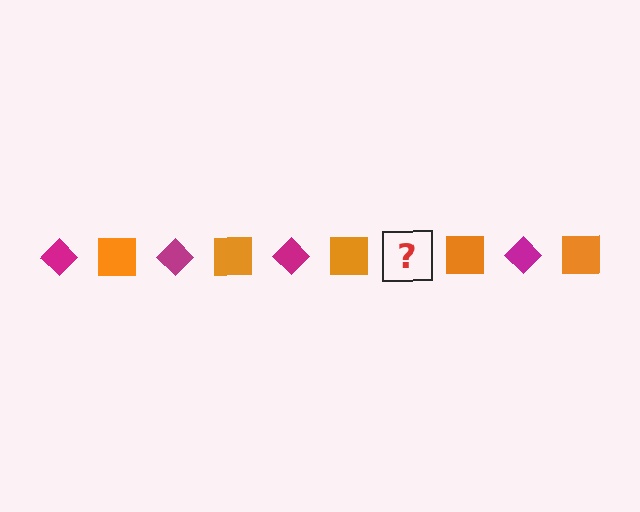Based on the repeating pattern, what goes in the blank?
The blank should be a magenta diamond.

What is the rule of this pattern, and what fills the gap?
The rule is that the pattern alternates between magenta diamond and orange square. The gap should be filled with a magenta diamond.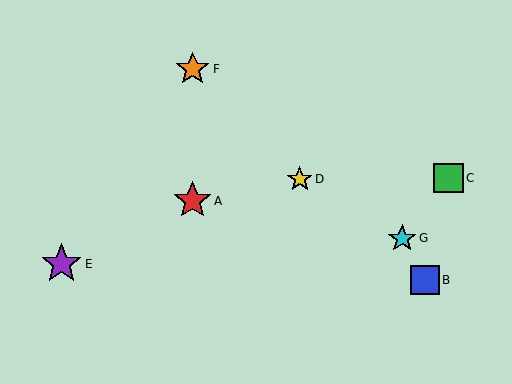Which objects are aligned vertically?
Objects A, F are aligned vertically.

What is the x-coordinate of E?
Object E is at x≈61.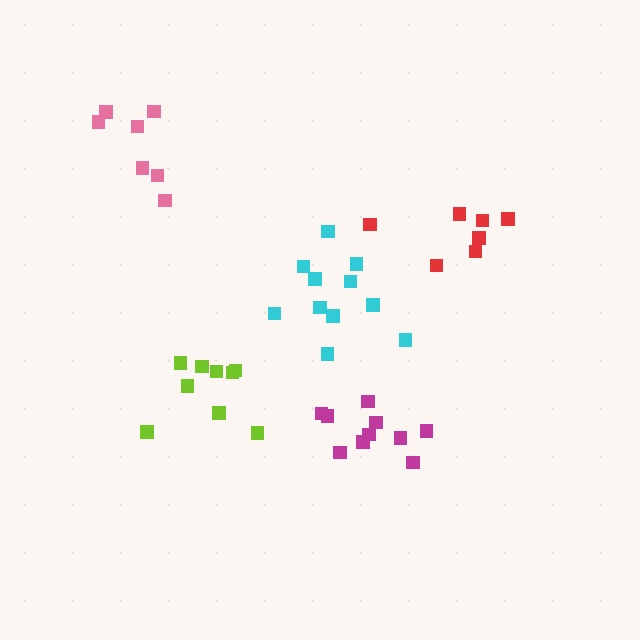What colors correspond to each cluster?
The clusters are colored: cyan, pink, lime, red, magenta.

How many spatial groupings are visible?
There are 5 spatial groupings.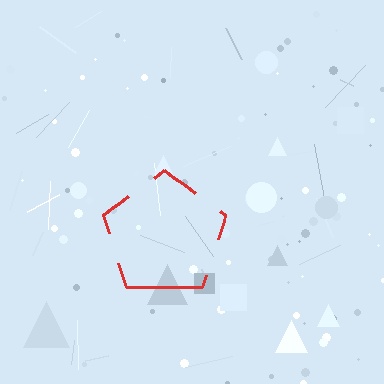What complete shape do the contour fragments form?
The contour fragments form a pentagon.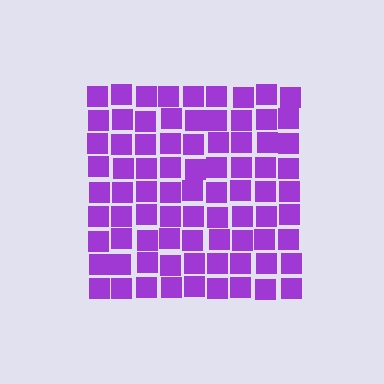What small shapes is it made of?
It is made of small squares.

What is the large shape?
The large shape is a square.